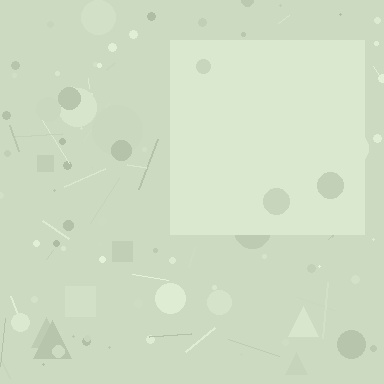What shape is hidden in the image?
A square is hidden in the image.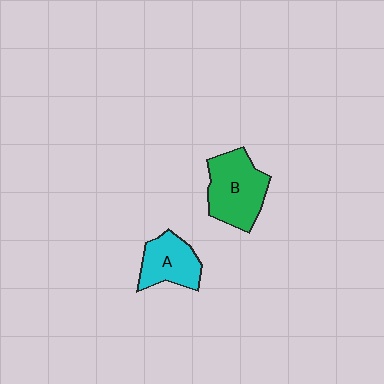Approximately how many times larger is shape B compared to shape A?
Approximately 1.4 times.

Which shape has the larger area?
Shape B (green).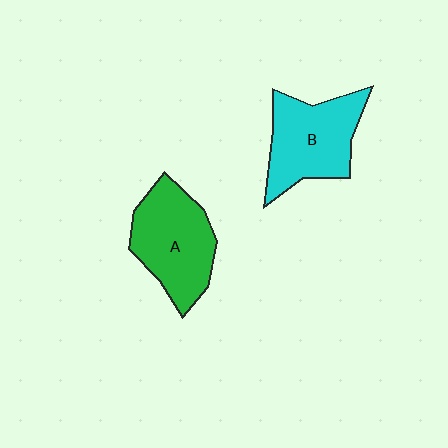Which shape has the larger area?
Shape A (green).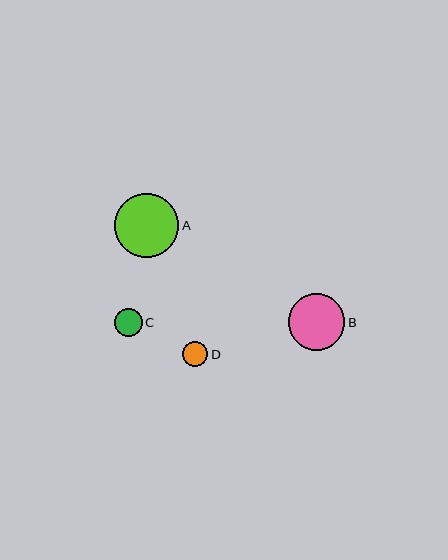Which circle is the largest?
Circle A is the largest with a size of approximately 64 pixels.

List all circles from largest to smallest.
From largest to smallest: A, B, C, D.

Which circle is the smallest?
Circle D is the smallest with a size of approximately 25 pixels.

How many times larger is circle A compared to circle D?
Circle A is approximately 2.6 times the size of circle D.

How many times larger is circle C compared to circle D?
Circle C is approximately 1.1 times the size of circle D.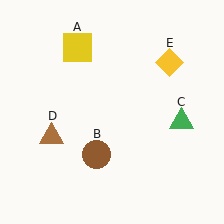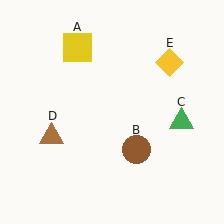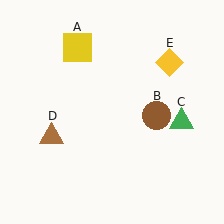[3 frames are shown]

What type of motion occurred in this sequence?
The brown circle (object B) rotated counterclockwise around the center of the scene.